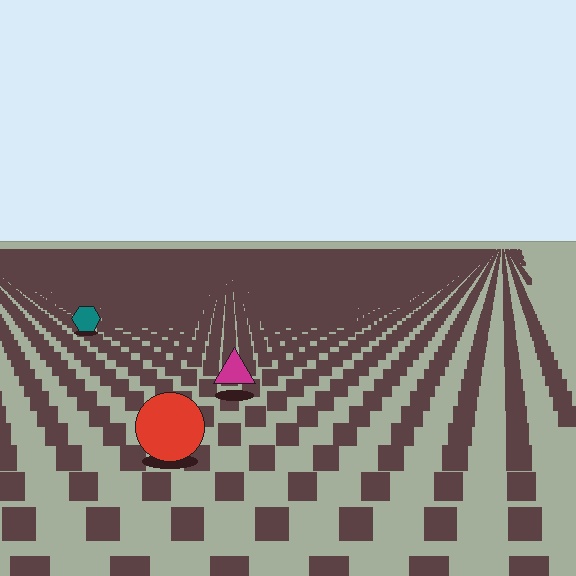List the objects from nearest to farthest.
From nearest to farthest: the red circle, the magenta triangle, the teal hexagon.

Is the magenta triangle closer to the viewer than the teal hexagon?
Yes. The magenta triangle is closer — you can tell from the texture gradient: the ground texture is coarser near it.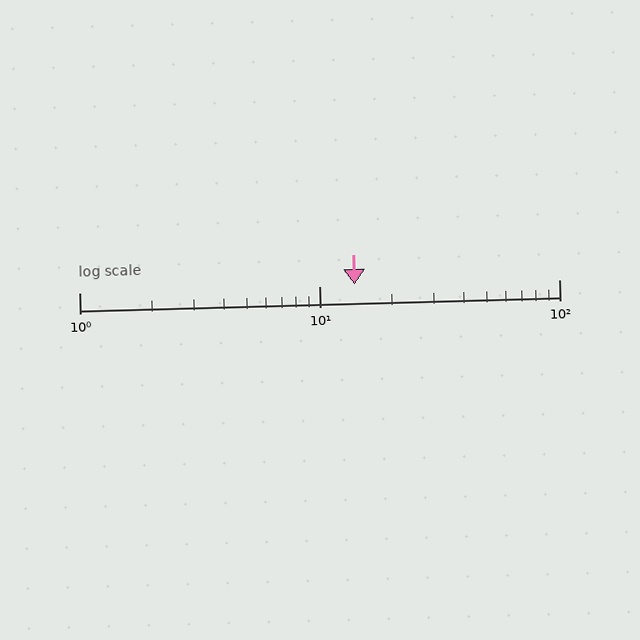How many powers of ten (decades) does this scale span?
The scale spans 2 decades, from 1 to 100.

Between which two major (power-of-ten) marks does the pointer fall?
The pointer is between 10 and 100.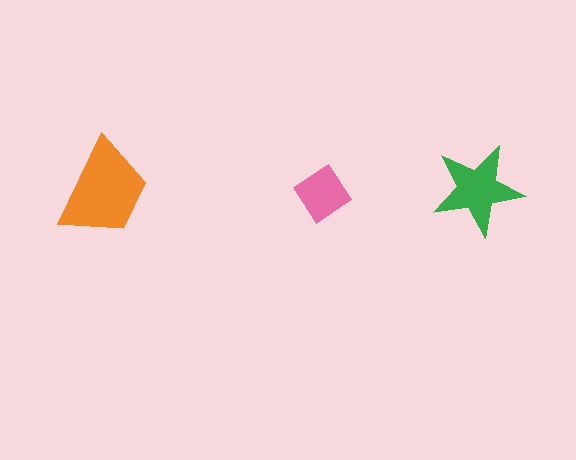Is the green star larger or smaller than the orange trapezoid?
Smaller.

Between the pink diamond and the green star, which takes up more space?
The green star.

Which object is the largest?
The orange trapezoid.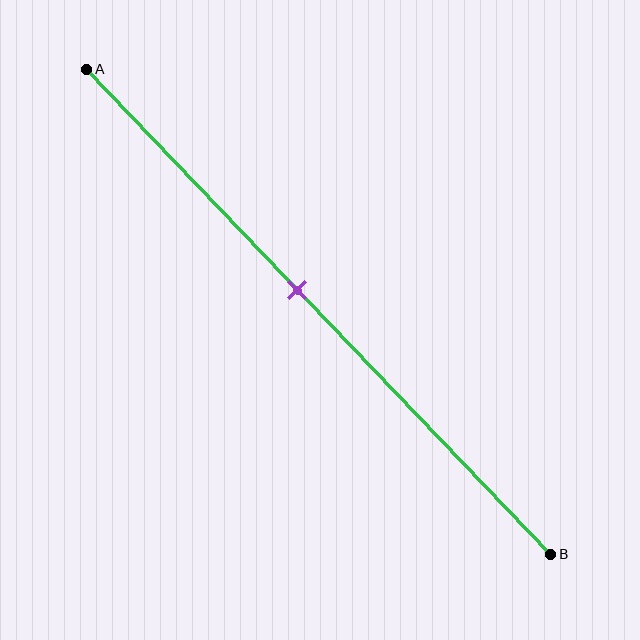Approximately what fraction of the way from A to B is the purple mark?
The purple mark is approximately 45% of the way from A to B.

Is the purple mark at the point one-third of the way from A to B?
No, the mark is at about 45% from A, not at the 33% one-third point.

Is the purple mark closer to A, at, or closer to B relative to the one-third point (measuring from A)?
The purple mark is closer to point B than the one-third point of segment AB.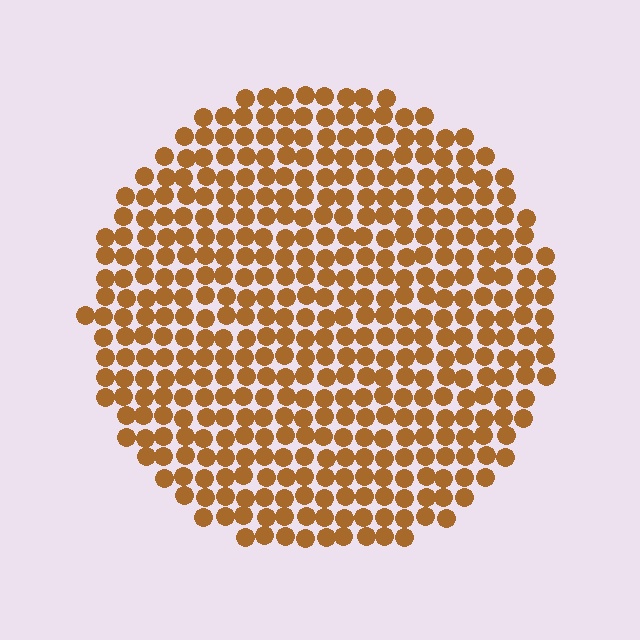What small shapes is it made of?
It is made of small circles.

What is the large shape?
The large shape is a circle.